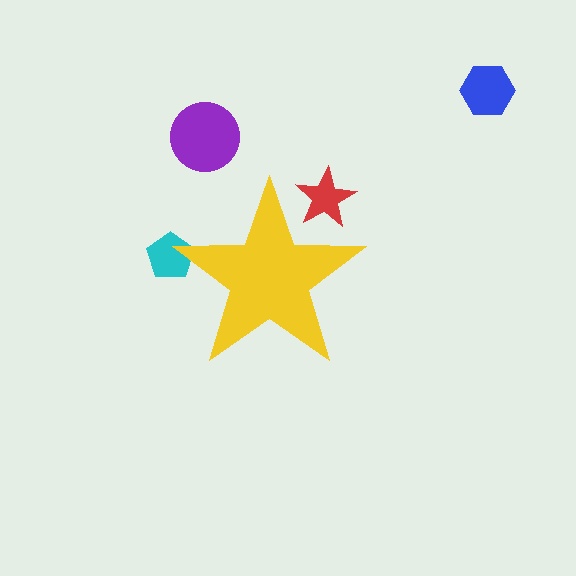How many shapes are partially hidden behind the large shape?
2 shapes are partially hidden.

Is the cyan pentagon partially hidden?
Yes, the cyan pentagon is partially hidden behind the yellow star.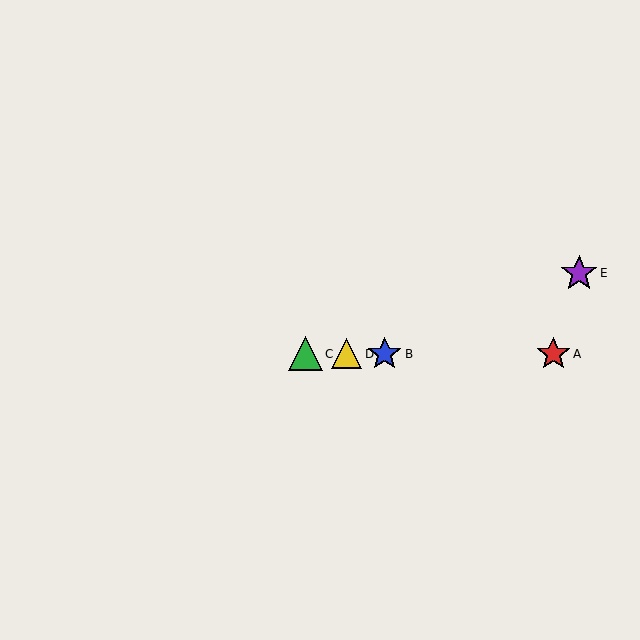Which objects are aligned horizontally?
Objects A, B, C, D are aligned horizontally.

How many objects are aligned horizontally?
4 objects (A, B, C, D) are aligned horizontally.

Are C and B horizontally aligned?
Yes, both are at y≈354.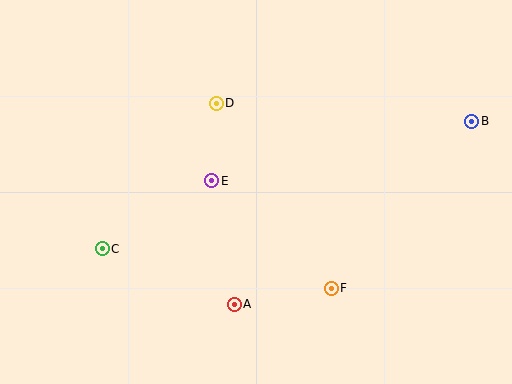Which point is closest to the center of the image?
Point E at (212, 181) is closest to the center.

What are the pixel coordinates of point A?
Point A is at (234, 304).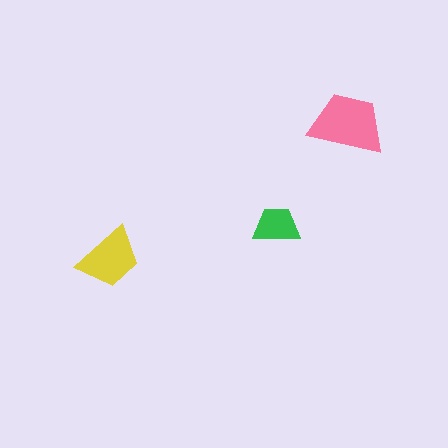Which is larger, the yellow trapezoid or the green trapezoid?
The yellow one.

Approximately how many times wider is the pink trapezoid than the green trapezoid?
About 1.5 times wider.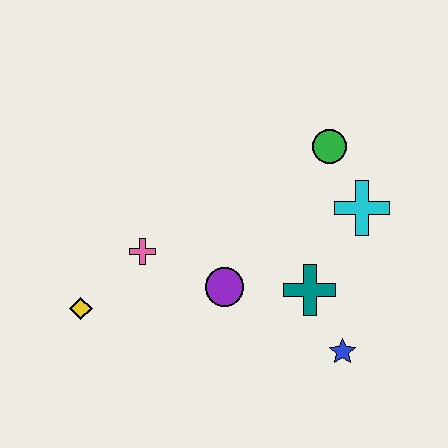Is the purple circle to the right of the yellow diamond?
Yes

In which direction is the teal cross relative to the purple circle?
The teal cross is to the right of the purple circle.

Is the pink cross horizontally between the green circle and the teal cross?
No